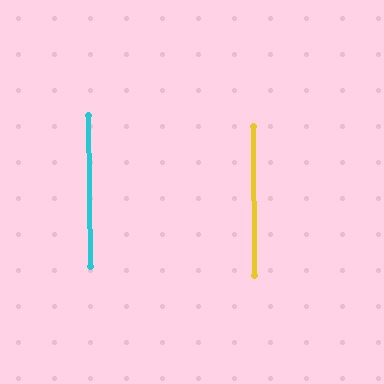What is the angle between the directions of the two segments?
Approximately 0 degrees.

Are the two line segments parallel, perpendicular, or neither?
Parallel — their directions differ by only 0.3°.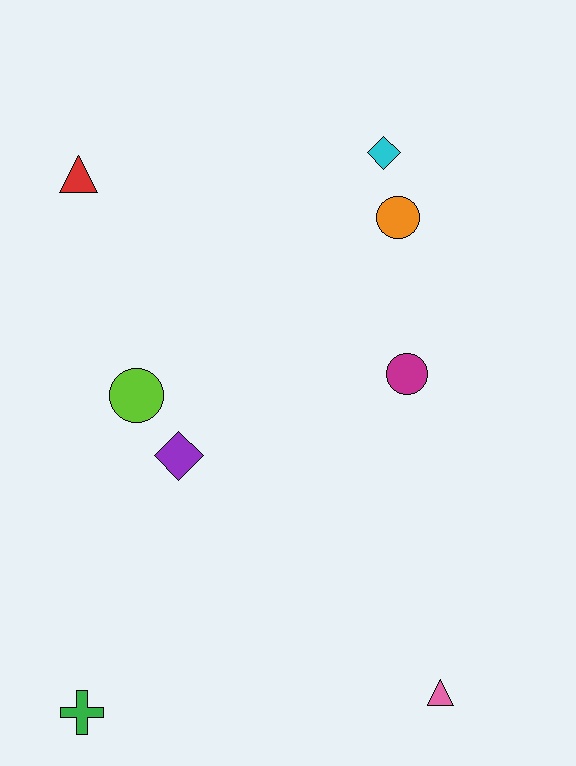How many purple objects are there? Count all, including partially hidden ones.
There is 1 purple object.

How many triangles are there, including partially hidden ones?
There are 2 triangles.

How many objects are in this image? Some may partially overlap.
There are 8 objects.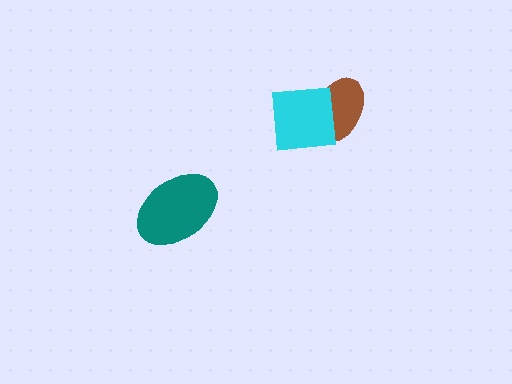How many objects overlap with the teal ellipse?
0 objects overlap with the teal ellipse.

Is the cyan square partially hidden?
No, no other shape covers it.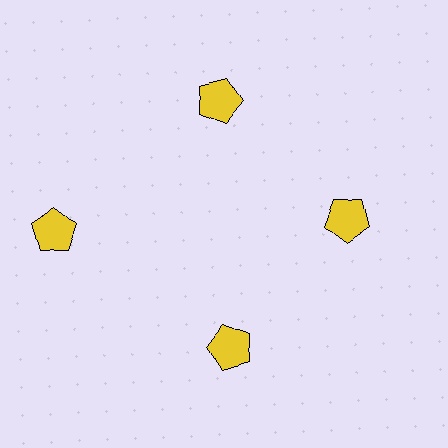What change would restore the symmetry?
The symmetry would be restored by moving it inward, back onto the ring so that all 4 pentagons sit at equal angles and equal distance from the center.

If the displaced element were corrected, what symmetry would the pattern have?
It would have 4-fold rotational symmetry — the pattern would map onto itself every 90 degrees.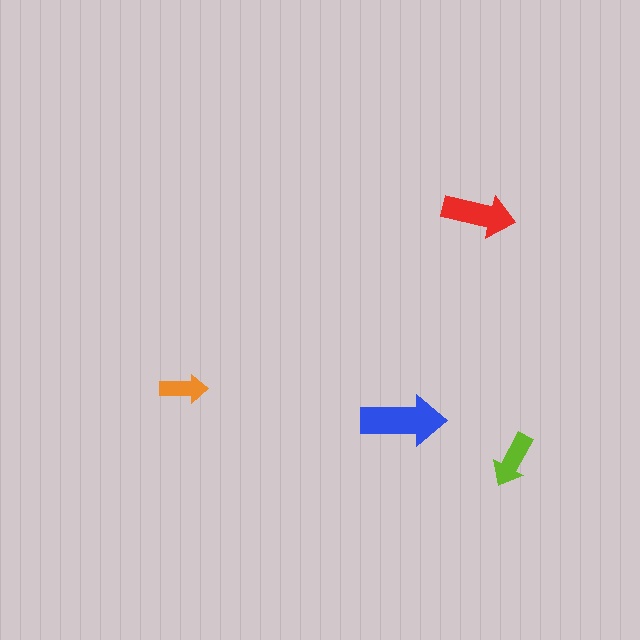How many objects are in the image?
There are 4 objects in the image.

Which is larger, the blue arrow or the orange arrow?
The blue one.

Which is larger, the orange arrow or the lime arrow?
The lime one.